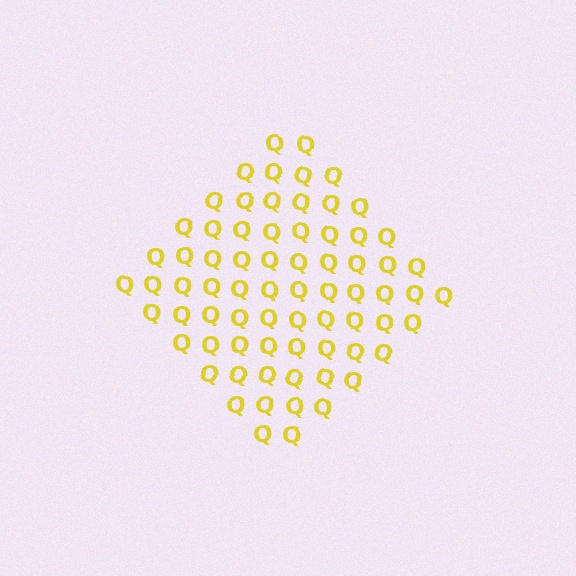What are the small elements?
The small elements are letter Q's.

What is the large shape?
The large shape is a diamond.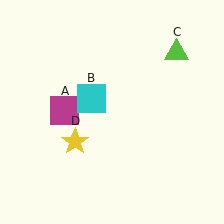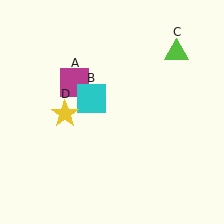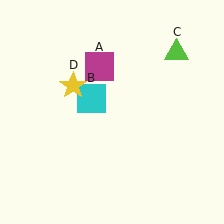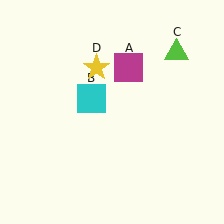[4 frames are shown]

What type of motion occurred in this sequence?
The magenta square (object A), yellow star (object D) rotated clockwise around the center of the scene.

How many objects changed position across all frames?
2 objects changed position: magenta square (object A), yellow star (object D).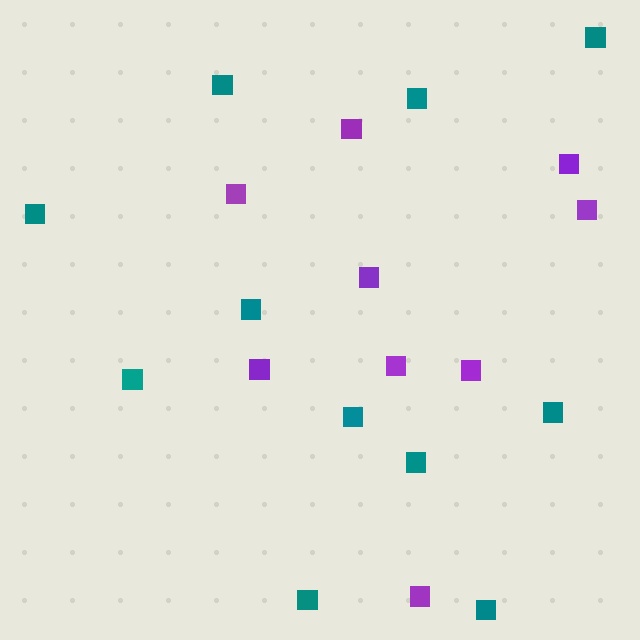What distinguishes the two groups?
There are 2 groups: one group of purple squares (9) and one group of teal squares (11).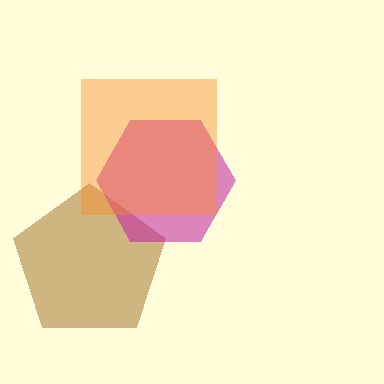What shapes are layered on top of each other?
The layered shapes are: a brown pentagon, a magenta hexagon, an orange square.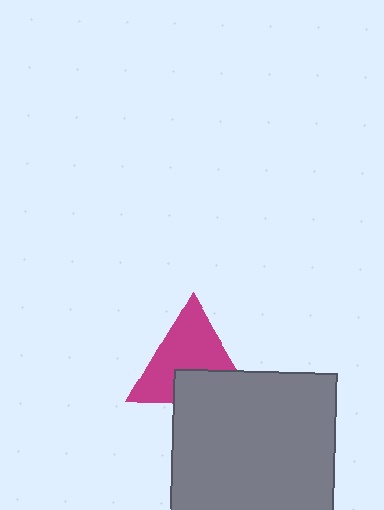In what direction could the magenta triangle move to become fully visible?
The magenta triangle could move up. That would shift it out from behind the gray square entirely.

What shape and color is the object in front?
The object in front is a gray square.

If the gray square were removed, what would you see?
You would see the complete magenta triangle.